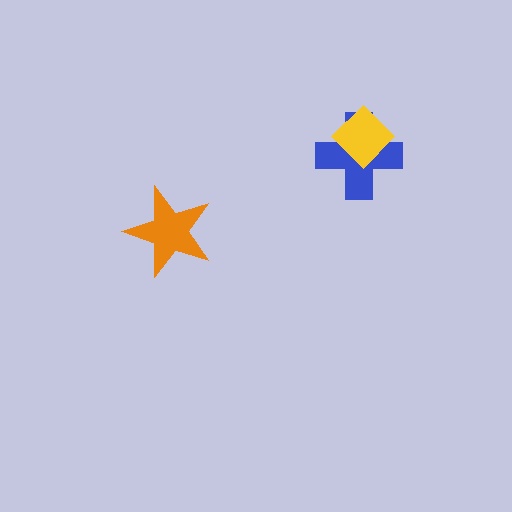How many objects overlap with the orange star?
0 objects overlap with the orange star.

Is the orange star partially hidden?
No, no other shape covers it.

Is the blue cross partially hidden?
Yes, it is partially covered by another shape.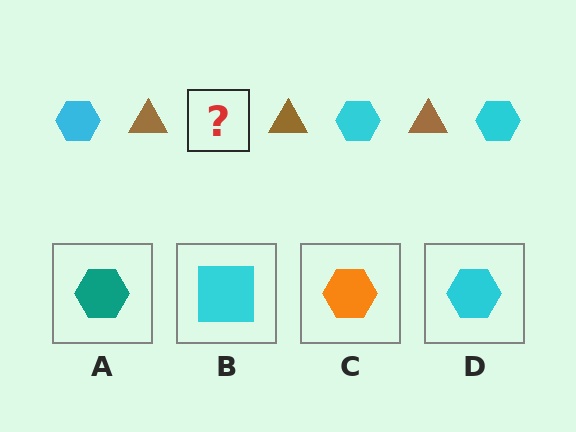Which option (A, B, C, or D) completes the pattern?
D.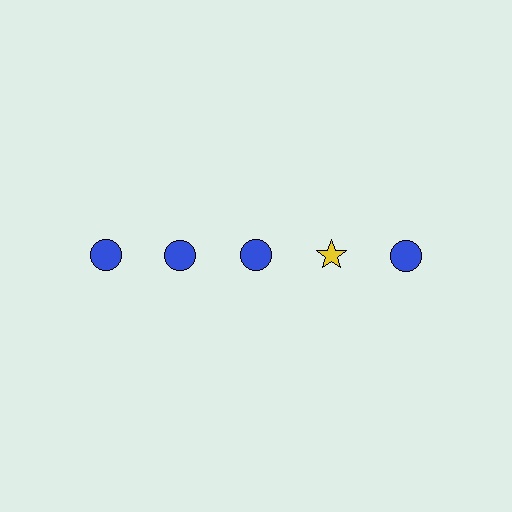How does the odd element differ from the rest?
It differs in both color (yellow instead of blue) and shape (star instead of circle).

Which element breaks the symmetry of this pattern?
The yellow star in the top row, second from right column breaks the symmetry. All other shapes are blue circles.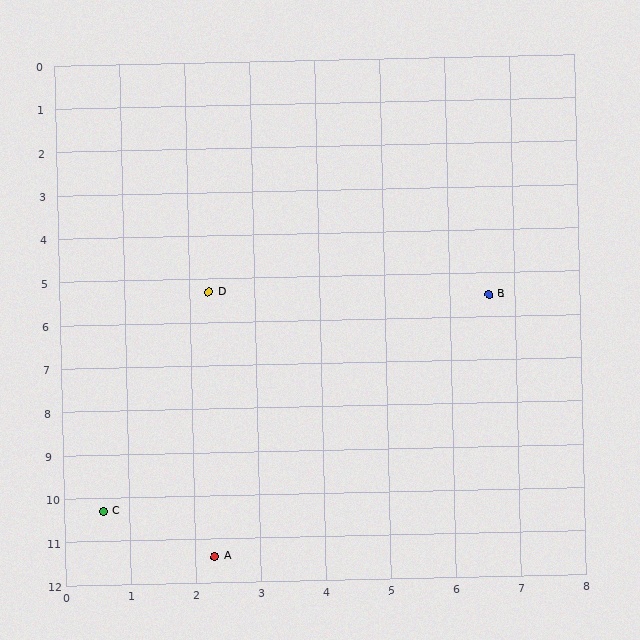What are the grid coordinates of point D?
Point D is at approximately (2.3, 5.3).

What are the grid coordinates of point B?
Point B is at approximately (6.6, 5.5).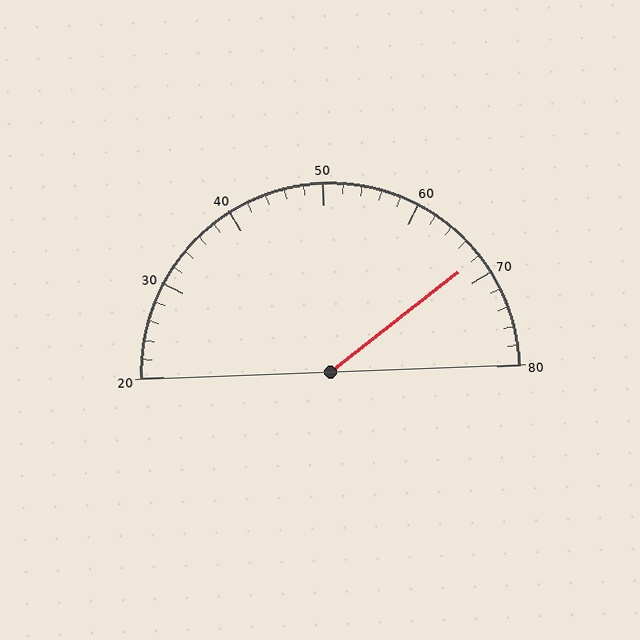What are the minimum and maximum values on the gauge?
The gauge ranges from 20 to 80.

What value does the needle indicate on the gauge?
The needle indicates approximately 68.